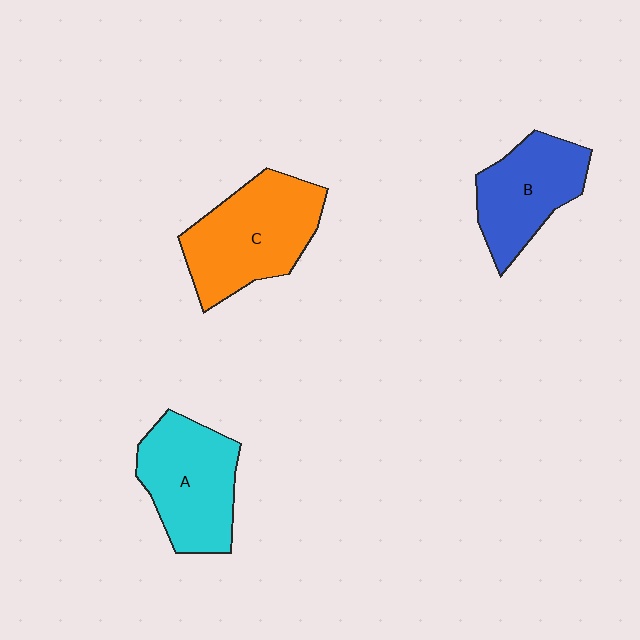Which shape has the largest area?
Shape C (orange).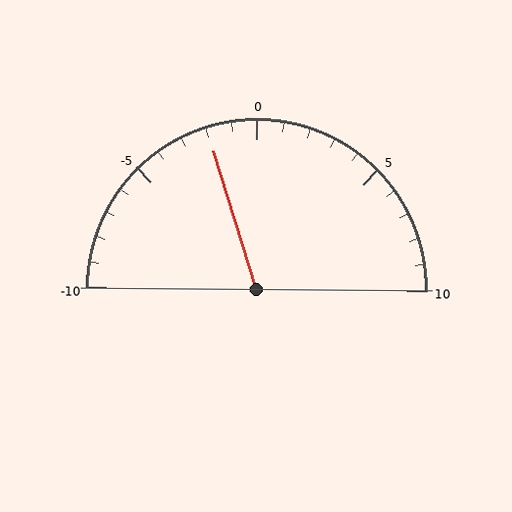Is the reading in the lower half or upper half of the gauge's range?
The reading is in the lower half of the range (-10 to 10).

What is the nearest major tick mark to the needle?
The nearest major tick mark is 0.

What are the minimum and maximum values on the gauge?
The gauge ranges from -10 to 10.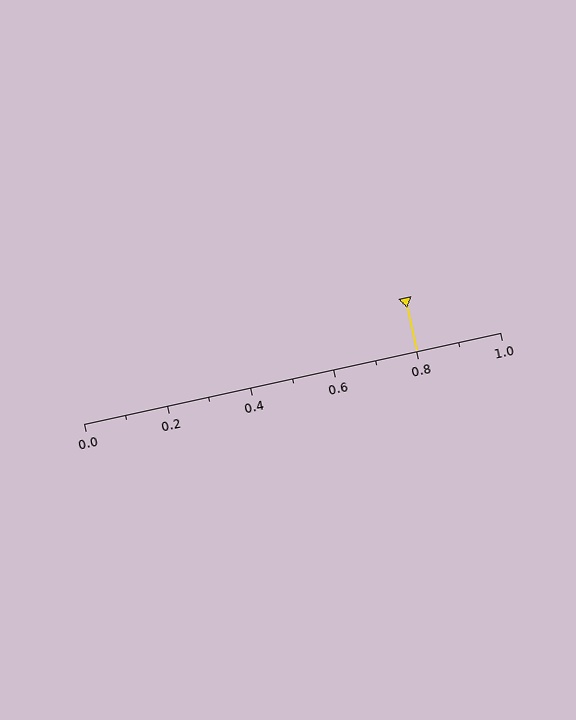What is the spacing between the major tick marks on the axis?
The major ticks are spaced 0.2 apart.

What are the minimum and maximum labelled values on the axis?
The axis runs from 0.0 to 1.0.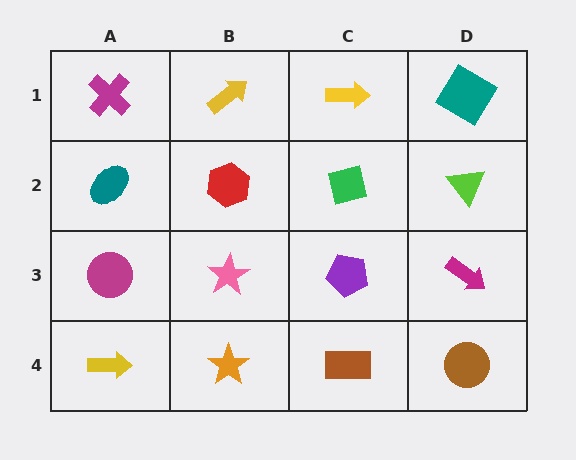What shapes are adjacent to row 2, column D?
A teal diamond (row 1, column D), a magenta arrow (row 3, column D), a green square (row 2, column C).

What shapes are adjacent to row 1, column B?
A red hexagon (row 2, column B), a magenta cross (row 1, column A), a yellow arrow (row 1, column C).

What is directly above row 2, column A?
A magenta cross.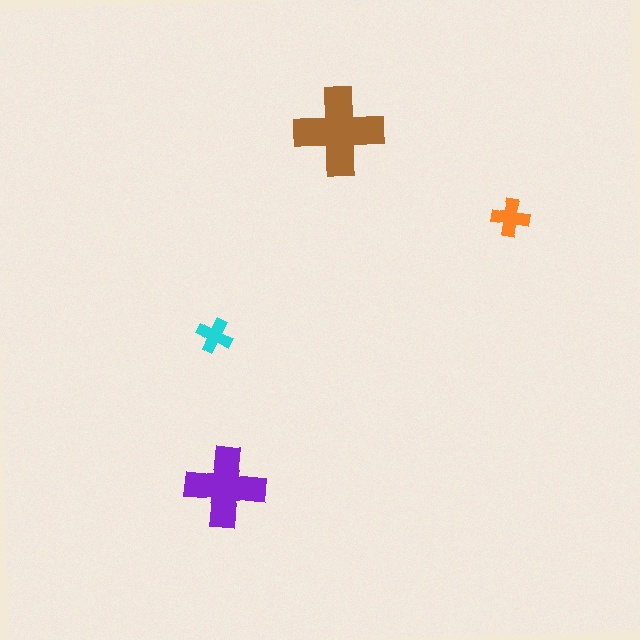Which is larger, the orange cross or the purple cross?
The purple one.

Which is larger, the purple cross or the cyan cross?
The purple one.